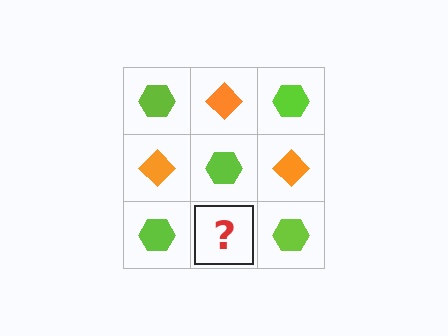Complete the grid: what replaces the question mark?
The question mark should be replaced with an orange diamond.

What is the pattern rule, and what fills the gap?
The rule is that it alternates lime hexagon and orange diamond in a checkerboard pattern. The gap should be filled with an orange diamond.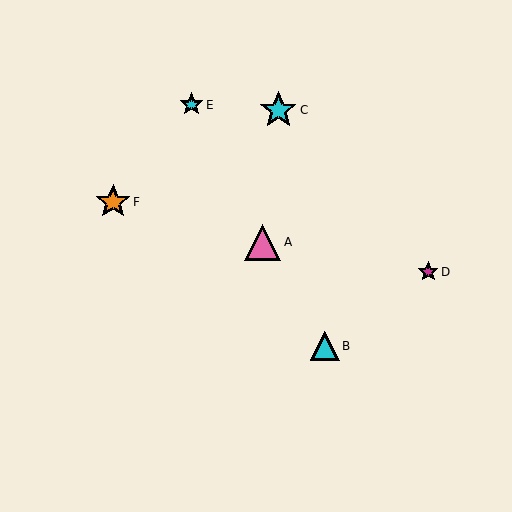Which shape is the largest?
The cyan star (labeled C) is the largest.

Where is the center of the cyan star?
The center of the cyan star is at (278, 110).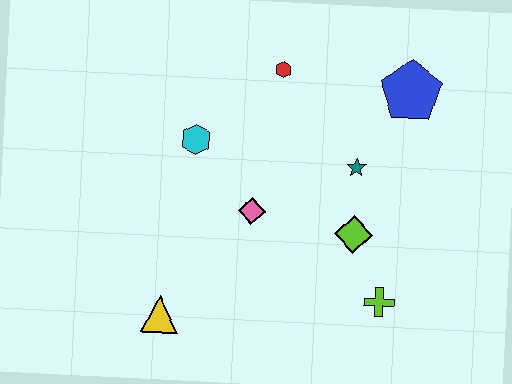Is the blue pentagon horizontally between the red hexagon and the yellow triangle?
No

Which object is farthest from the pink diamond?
The blue pentagon is farthest from the pink diamond.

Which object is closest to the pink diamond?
The cyan hexagon is closest to the pink diamond.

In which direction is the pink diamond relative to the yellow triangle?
The pink diamond is above the yellow triangle.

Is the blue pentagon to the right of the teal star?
Yes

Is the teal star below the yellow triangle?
No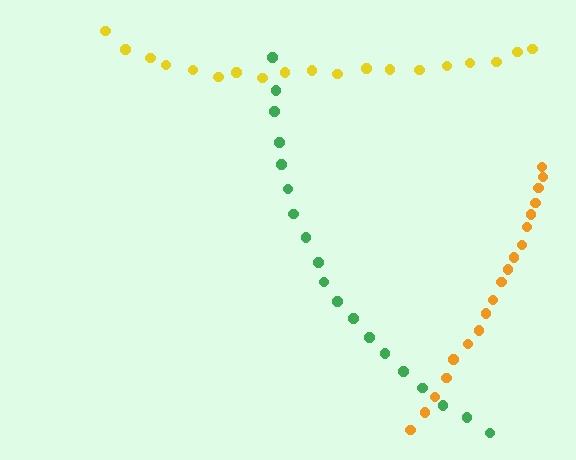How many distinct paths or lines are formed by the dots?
There are 3 distinct paths.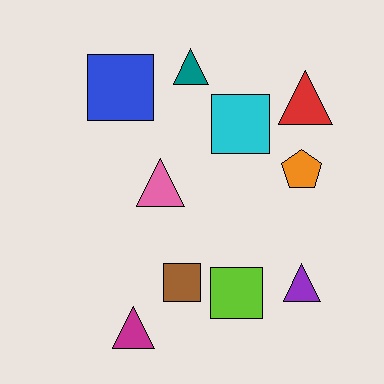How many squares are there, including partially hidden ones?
There are 4 squares.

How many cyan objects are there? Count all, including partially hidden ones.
There is 1 cyan object.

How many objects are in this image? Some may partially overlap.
There are 10 objects.